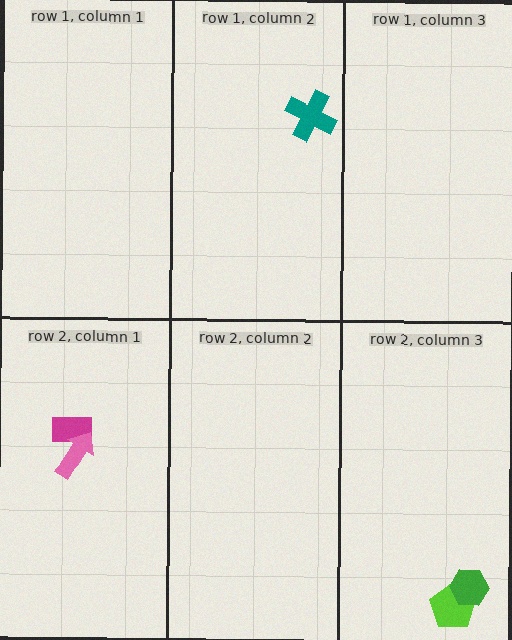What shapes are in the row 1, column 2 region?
The teal cross.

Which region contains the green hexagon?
The row 2, column 3 region.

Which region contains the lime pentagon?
The row 2, column 3 region.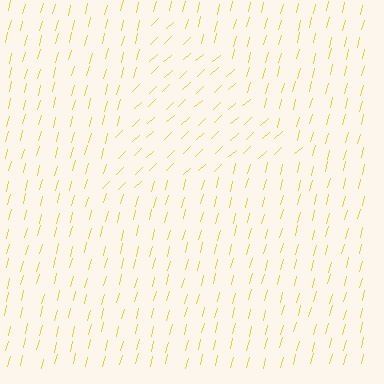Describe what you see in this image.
The image is filled with small yellow line segments. A triangle region in the image has lines oriented differently from the surrounding lines, creating a visible texture boundary.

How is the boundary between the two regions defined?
The boundary is defined purely by a change in line orientation (approximately 33 degrees difference). All lines are the same color and thickness.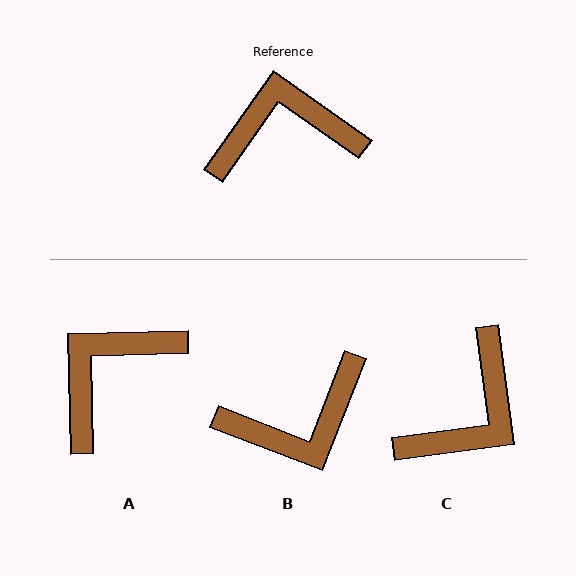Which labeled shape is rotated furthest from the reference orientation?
B, about 166 degrees away.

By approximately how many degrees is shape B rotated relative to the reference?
Approximately 166 degrees clockwise.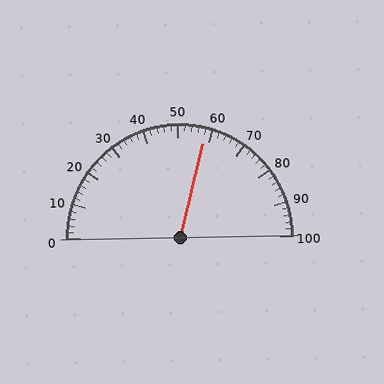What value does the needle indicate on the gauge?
The needle indicates approximately 58.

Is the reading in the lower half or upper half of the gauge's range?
The reading is in the upper half of the range (0 to 100).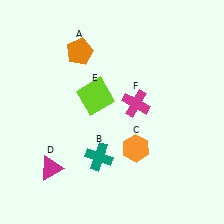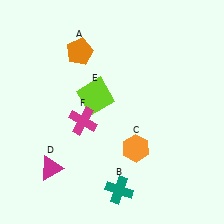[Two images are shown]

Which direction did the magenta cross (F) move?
The magenta cross (F) moved left.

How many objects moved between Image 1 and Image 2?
2 objects moved between the two images.